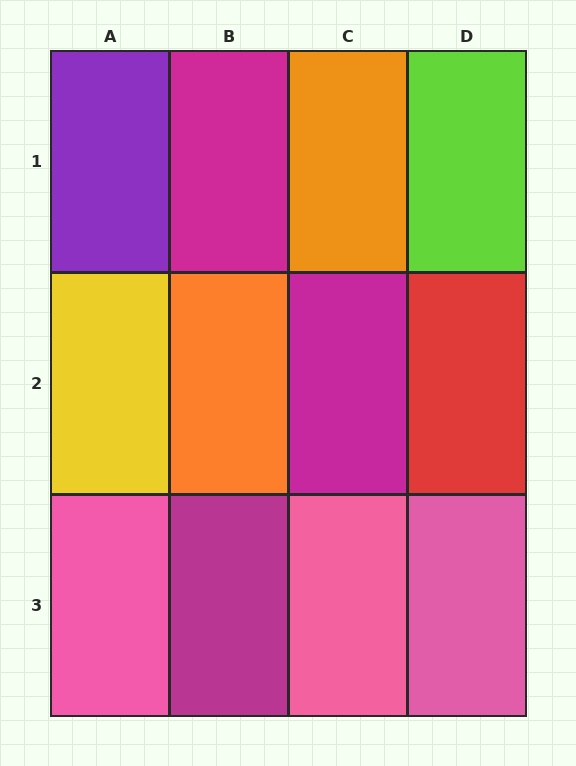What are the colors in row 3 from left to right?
Pink, magenta, pink, pink.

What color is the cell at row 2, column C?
Magenta.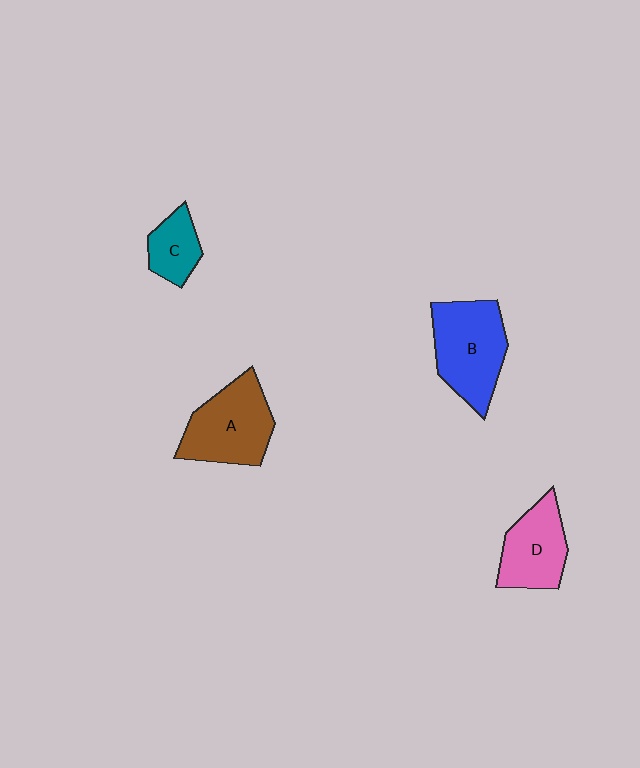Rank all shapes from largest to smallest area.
From largest to smallest: B (blue), A (brown), D (pink), C (teal).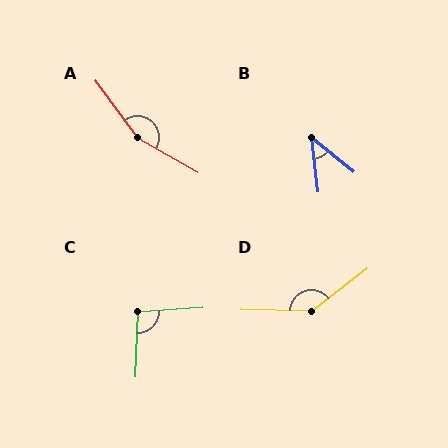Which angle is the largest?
A, at approximately 156 degrees.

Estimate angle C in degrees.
Approximately 96 degrees.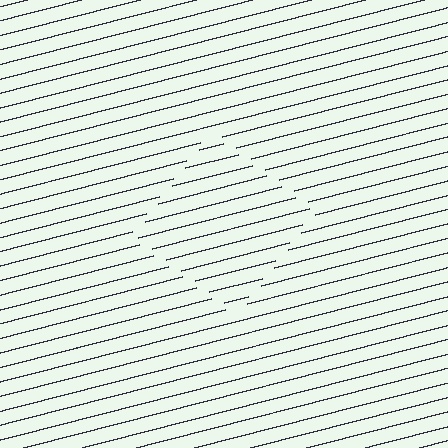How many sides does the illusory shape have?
4 sides — the line-ends trace a square.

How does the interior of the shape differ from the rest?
The interior of the shape contains the same grating, shifted by half a period — the contour is defined by the phase discontinuity where line-ends from the inner and outer gratings abut.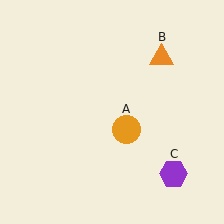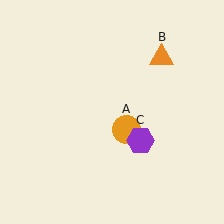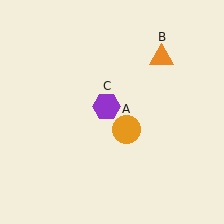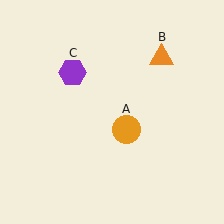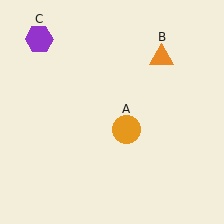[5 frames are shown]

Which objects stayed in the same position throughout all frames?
Orange circle (object A) and orange triangle (object B) remained stationary.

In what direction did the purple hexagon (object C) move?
The purple hexagon (object C) moved up and to the left.